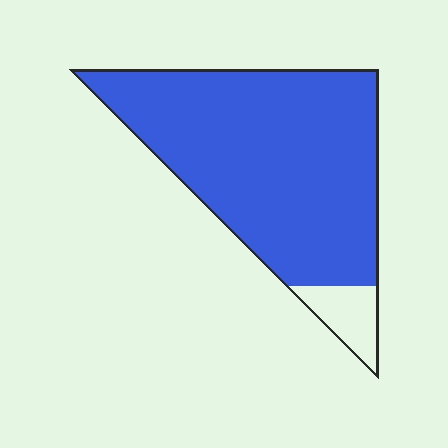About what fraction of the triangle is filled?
About nine tenths (9/10).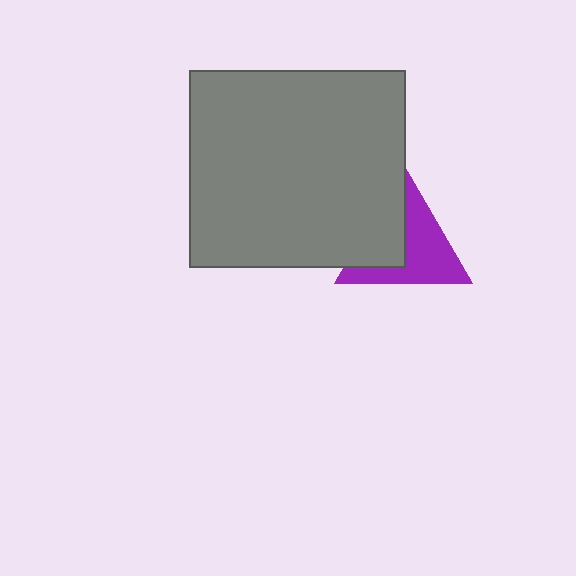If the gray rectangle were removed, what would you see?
You would see the complete purple triangle.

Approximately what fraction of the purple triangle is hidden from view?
Roughly 40% of the purple triangle is hidden behind the gray rectangle.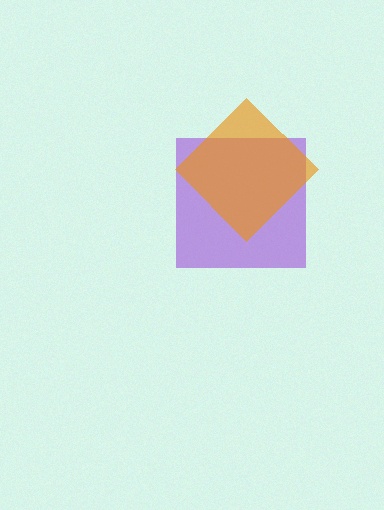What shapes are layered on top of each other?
The layered shapes are: a purple square, an orange diamond.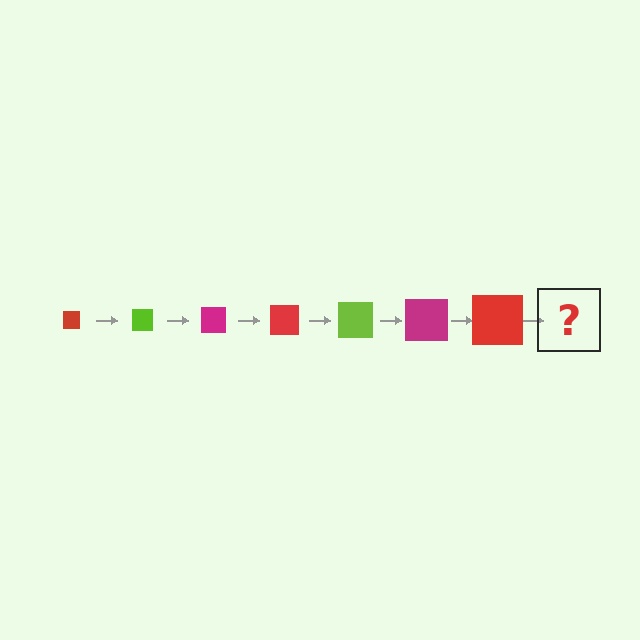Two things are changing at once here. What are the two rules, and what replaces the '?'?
The two rules are that the square grows larger each step and the color cycles through red, lime, and magenta. The '?' should be a lime square, larger than the previous one.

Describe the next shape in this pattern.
It should be a lime square, larger than the previous one.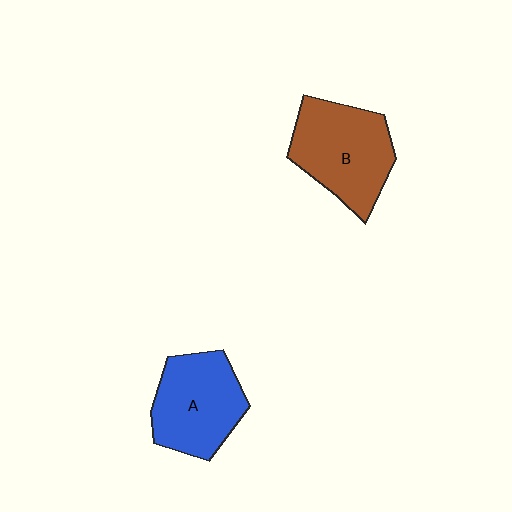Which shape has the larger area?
Shape B (brown).